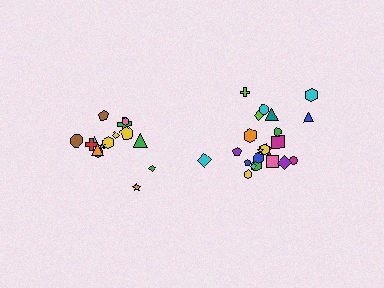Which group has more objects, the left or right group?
The right group.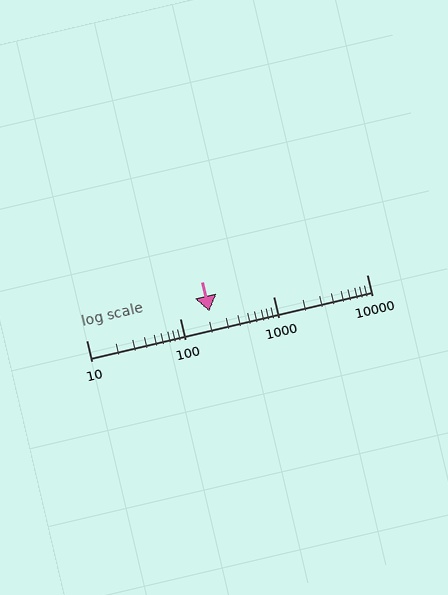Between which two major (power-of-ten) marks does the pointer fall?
The pointer is between 100 and 1000.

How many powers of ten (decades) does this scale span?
The scale spans 3 decades, from 10 to 10000.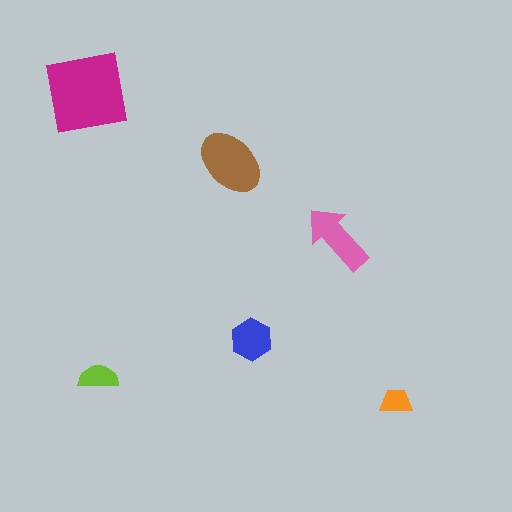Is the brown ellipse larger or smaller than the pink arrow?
Larger.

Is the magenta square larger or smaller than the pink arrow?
Larger.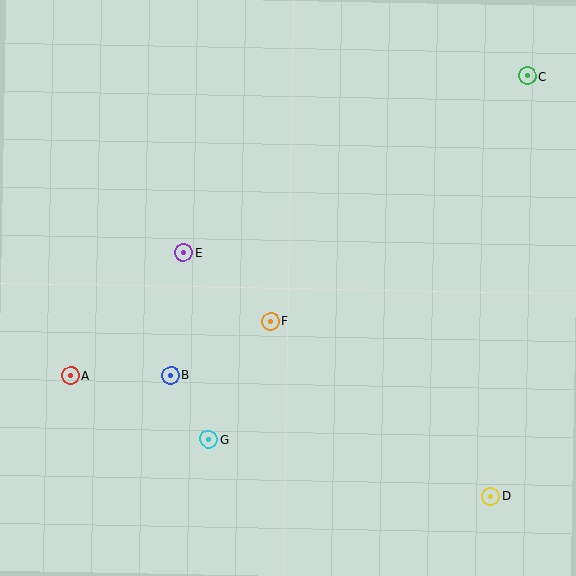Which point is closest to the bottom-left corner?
Point A is closest to the bottom-left corner.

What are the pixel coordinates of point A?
Point A is at (71, 376).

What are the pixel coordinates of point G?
Point G is at (209, 439).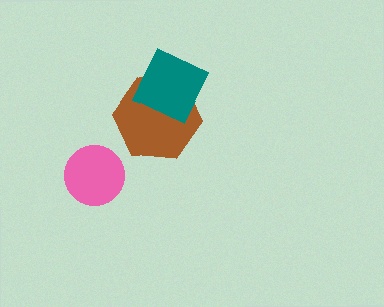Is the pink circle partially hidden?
No, no other shape covers it.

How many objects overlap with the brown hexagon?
1 object overlaps with the brown hexagon.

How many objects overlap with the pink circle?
0 objects overlap with the pink circle.